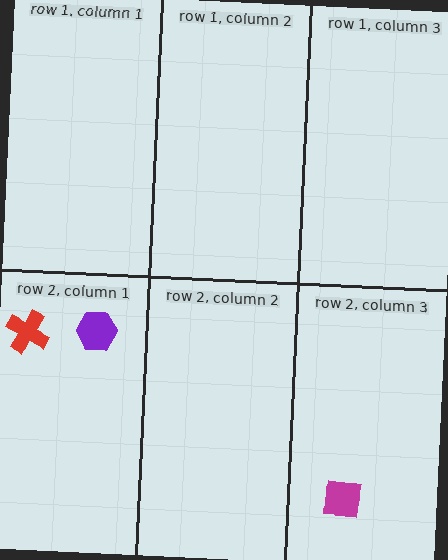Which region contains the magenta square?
The row 2, column 3 region.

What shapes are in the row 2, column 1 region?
The purple hexagon, the red cross.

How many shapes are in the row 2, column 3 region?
1.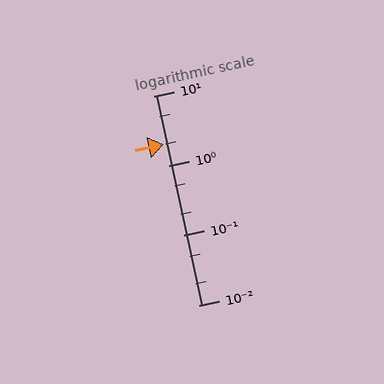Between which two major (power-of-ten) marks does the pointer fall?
The pointer is between 1 and 10.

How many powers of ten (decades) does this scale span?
The scale spans 3 decades, from 0.01 to 10.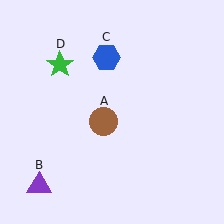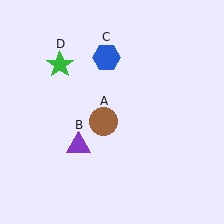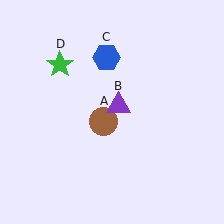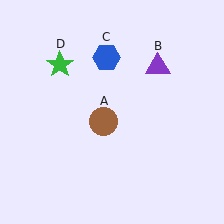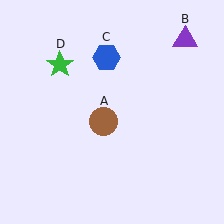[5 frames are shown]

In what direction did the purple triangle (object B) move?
The purple triangle (object B) moved up and to the right.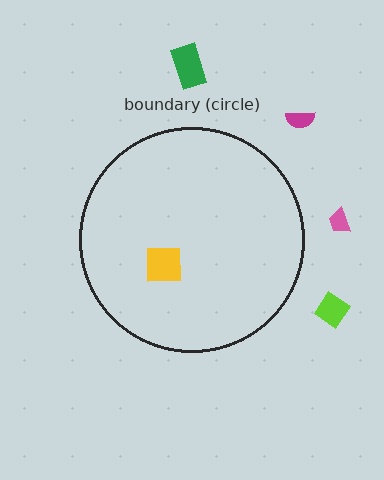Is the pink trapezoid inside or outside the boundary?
Outside.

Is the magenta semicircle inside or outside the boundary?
Outside.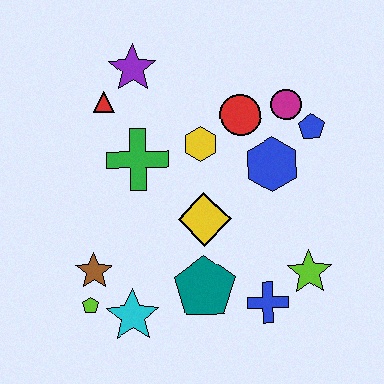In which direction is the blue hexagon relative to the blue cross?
The blue hexagon is above the blue cross.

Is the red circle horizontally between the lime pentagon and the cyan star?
No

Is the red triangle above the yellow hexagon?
Yes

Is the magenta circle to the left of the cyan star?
No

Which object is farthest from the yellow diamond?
The purple star is farthest from the yellow diamond.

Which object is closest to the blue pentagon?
The magenta circle is closest to the blue pentagon.